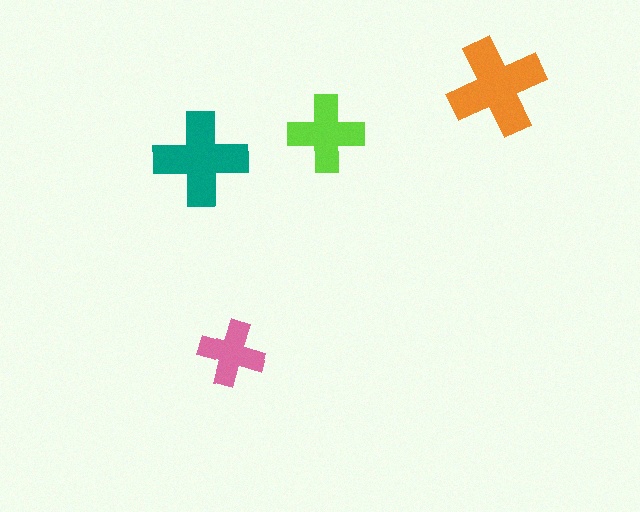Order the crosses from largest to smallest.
the orange one, the teal one, the lime one, the pink one.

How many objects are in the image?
There are 4 objects in the image.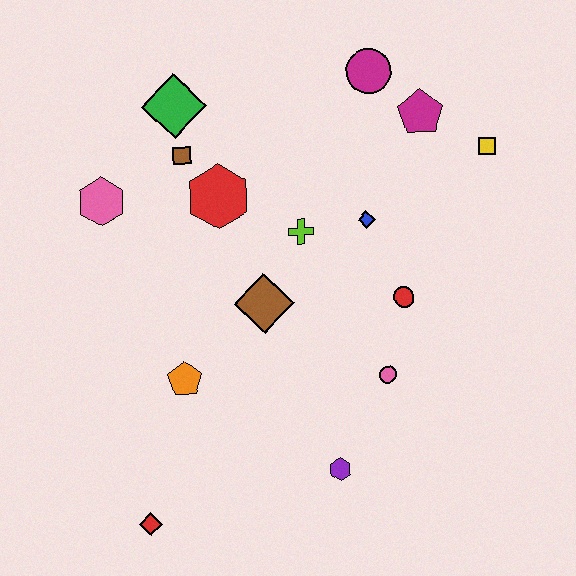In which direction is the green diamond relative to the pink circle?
The green diamond is above the pink circle.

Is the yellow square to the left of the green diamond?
No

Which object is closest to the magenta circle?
The magenta pentagon is closest to the magenta circle.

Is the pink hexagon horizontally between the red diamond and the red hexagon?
No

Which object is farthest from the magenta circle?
The red diamond is farthest from the magenta circle.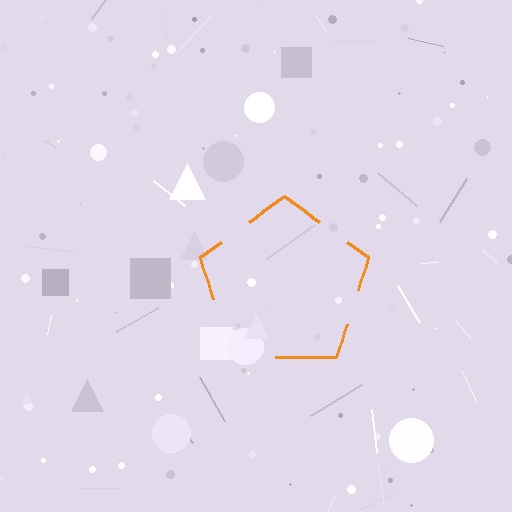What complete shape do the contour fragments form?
The contour fragments form a pentagon.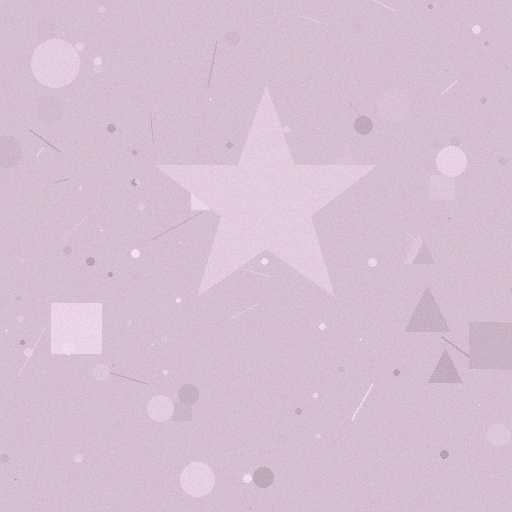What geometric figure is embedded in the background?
A star is embedded in the background.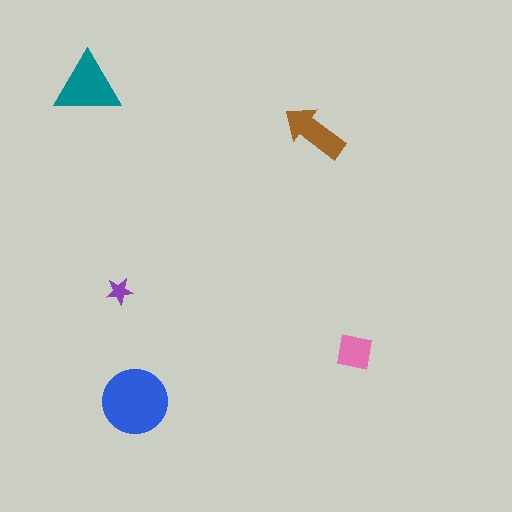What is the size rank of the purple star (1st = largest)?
5th.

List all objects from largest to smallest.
The blue circle, the teal triangle, the brown arrow, the pink square, the purple star.